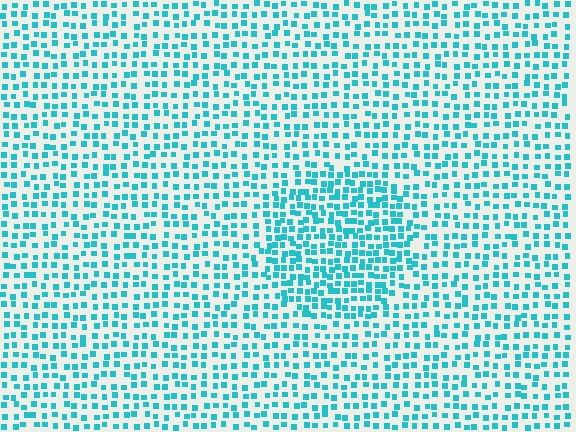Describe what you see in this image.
The image contains small cyan elements arranged at two different densities. A circle-shaped region is visible where the elements are more densely packed than the surrounding area.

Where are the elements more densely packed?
The elements are more densely packed inside the circle boundary.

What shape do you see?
I see a circle.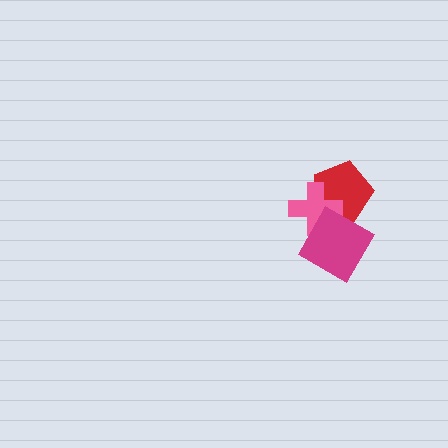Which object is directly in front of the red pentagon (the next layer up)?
The pink cross is directly in front of the red pentagon.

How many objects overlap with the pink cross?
2 objects overlap with the pink cross.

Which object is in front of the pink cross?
The magenta diamond is in front of the pink cross.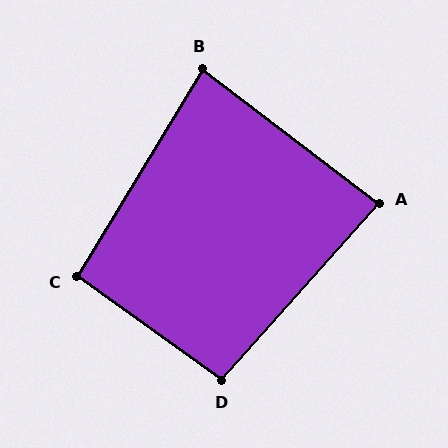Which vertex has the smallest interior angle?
B, at approximately 84 degrees.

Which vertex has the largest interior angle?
D, at approximately 96 degrees.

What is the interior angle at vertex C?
Approximately 95 degrees (approximately right).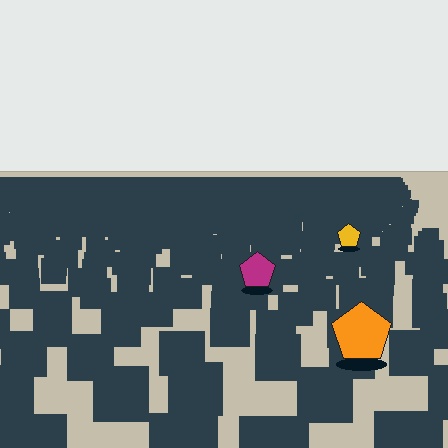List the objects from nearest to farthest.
From nearest to farthest: the orange pentagon, the magenta pentagon, the yellow pentagon.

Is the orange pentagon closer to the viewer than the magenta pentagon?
Yes. The orange pentagon is closer — you can tell from the texture gradient: the ground texture is coarser near it.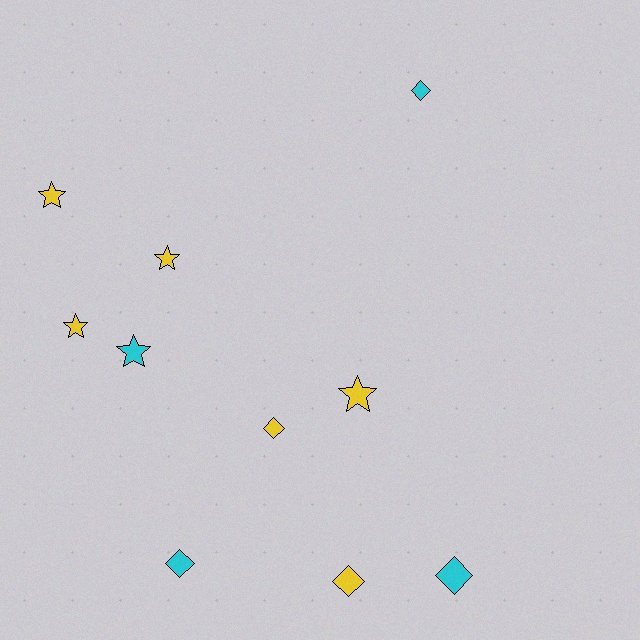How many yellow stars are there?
There are 4 yellow stars.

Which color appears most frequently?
Yellow, with 6 objects.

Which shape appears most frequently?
Diamond, with 5 objects.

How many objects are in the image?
There are 10 objects.